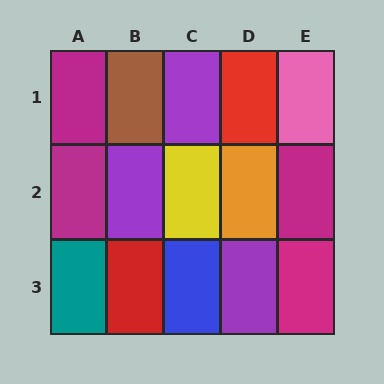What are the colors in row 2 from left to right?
Magenta, purple, yellow, orange, magenta.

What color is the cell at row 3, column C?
Blue.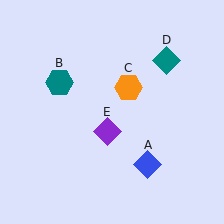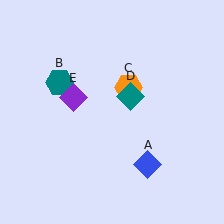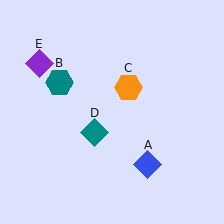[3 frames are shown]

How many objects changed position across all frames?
2 objects changed position: teal diamond (object D), purple diamond (object E).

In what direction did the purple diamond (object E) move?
The purple diamond (object E) moved up and to the left.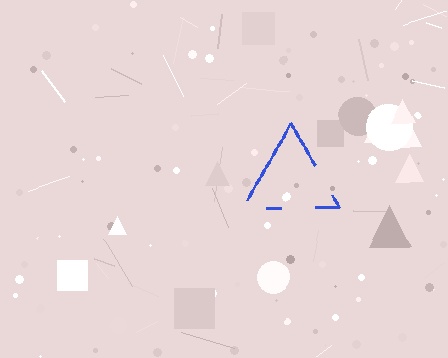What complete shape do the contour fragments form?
The contour fragments form a triangle.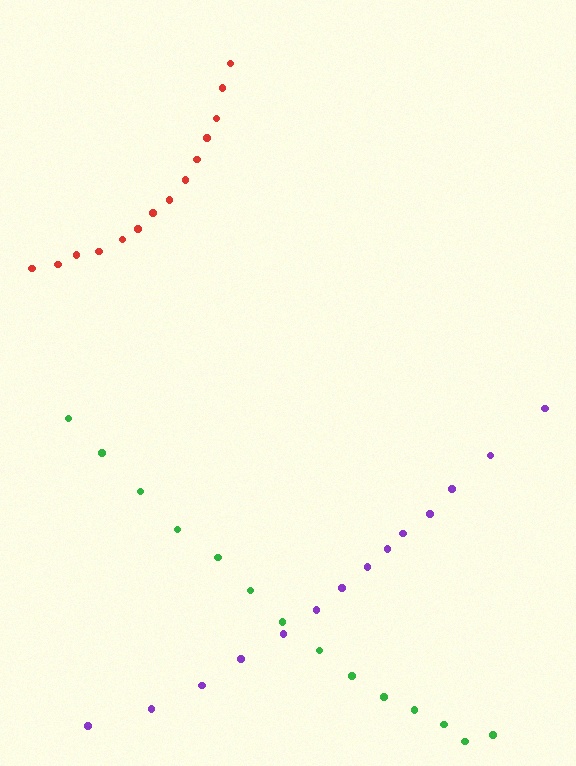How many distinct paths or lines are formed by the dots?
There are 3 distinct paths.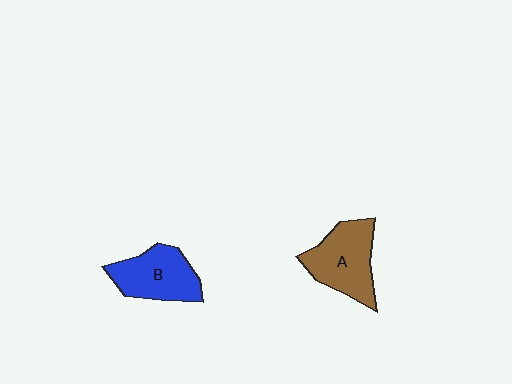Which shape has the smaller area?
Shape B (blue).